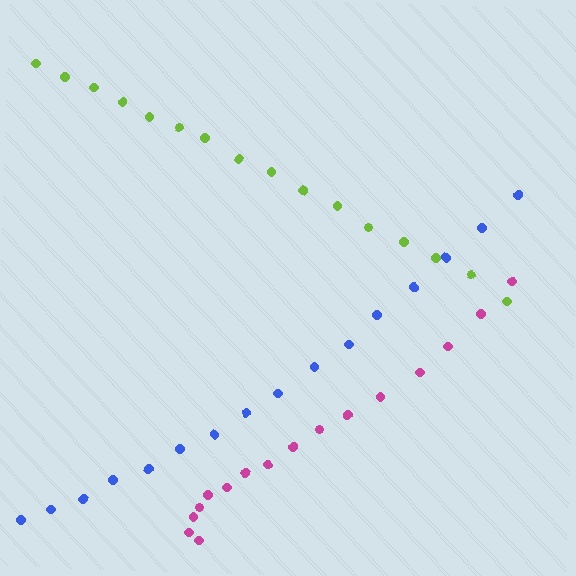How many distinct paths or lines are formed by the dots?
There are 3 distinct paths.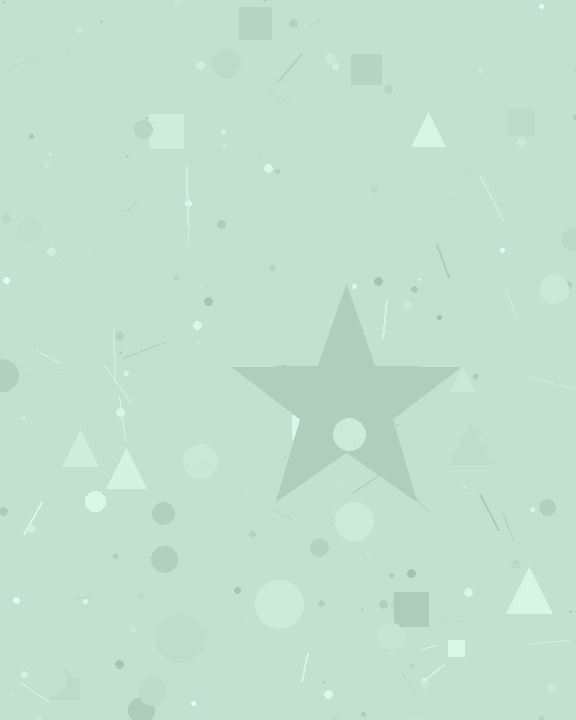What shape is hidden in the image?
A star is hidden in the image.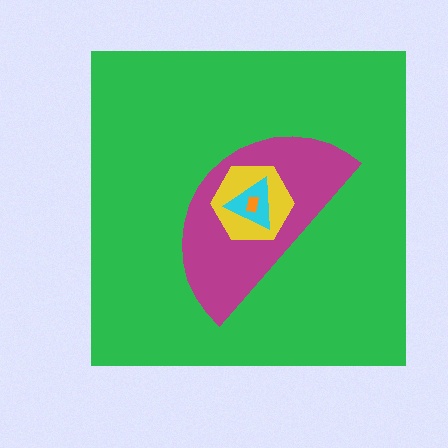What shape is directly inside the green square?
The magenta semicircle.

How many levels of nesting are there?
5.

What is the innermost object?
The orange rectangle.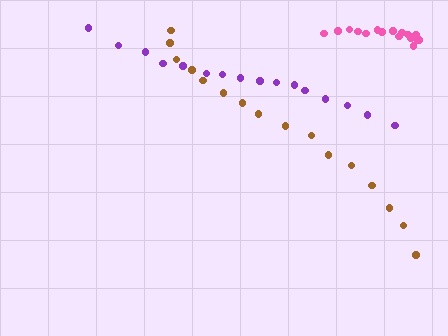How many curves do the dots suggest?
There are 3 distinct paths.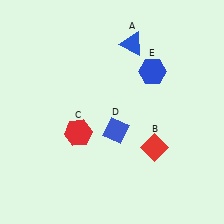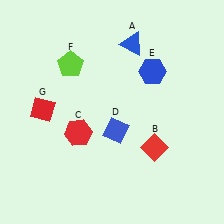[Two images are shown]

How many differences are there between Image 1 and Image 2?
There are 2 differences between the two images.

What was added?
A lime pentagon (F), a red diamond (G) were added in Image 2.